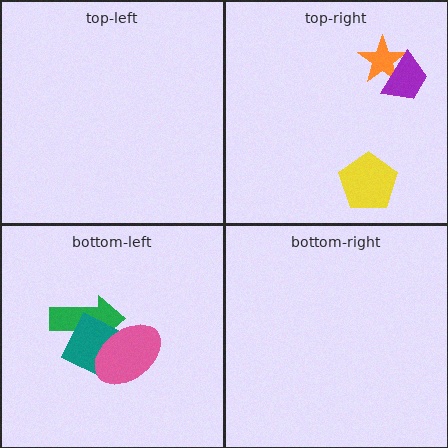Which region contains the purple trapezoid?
The top-right region.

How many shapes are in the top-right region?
3.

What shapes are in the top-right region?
The yellow pentagon, the orange star, the purple trapezoid.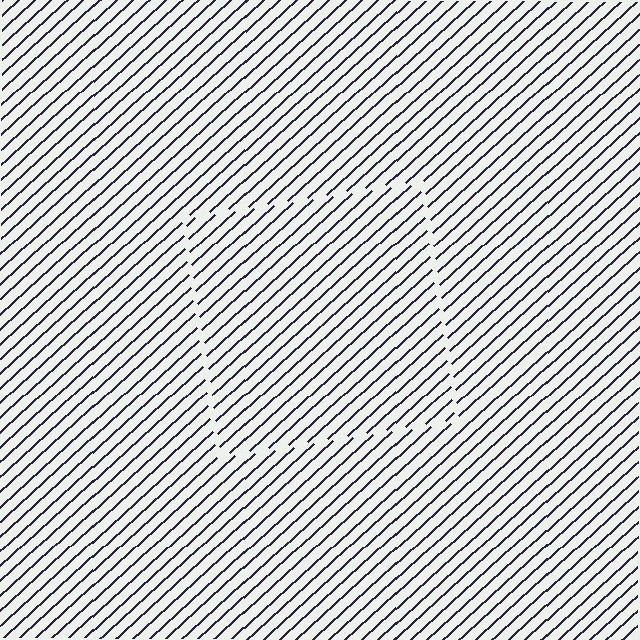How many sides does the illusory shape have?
4 sides — the line-ends trace a square.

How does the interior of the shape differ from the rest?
The interior of the shape contains the same grating, shifted by half a period — the contour is defined by the phase discontinuity where line-ends from the inner and outer gratings abut.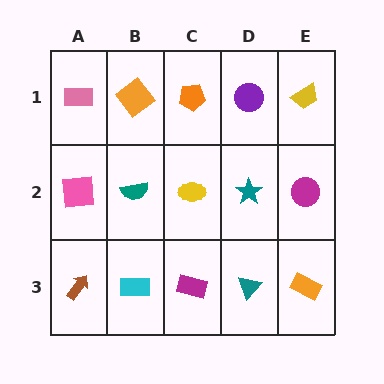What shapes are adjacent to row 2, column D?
A purple circle (row 1, column D), a teal triangle (row 3, column D), a yellow ellipse (row 2, column C), a magenta circle (row 2, column E).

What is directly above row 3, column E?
A magenta circle.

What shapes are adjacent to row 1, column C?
A yellow ellipse (row 2, column C), an orange diamond (row 1, column B), a purple circle (row 1, column D).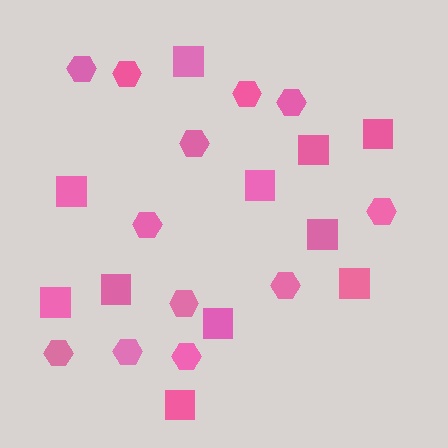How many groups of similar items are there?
There are 2 groups: one group of hexagons (12) and one group of squares (11).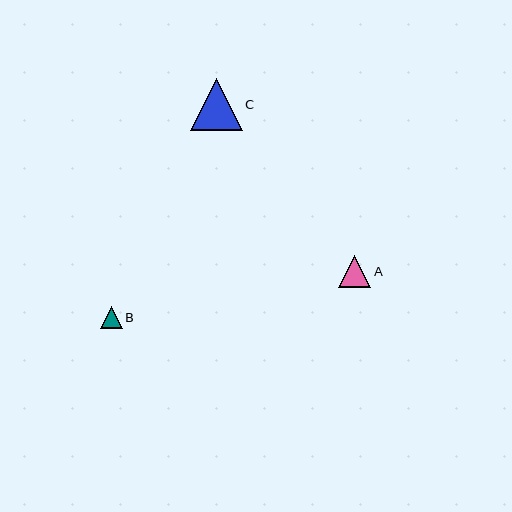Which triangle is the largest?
Triangle C is the largest with a size of approximately 51 pixels.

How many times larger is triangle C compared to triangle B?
Triangle C is approximately 2.4 times the size of triangle B.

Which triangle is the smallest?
Triangle B is the smallest with a size of approximately 21 pixels.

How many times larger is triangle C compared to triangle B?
Triangle C is approximately 2.4 times the size of triangle B.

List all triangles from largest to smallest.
From largest to smallest: C, A, B.